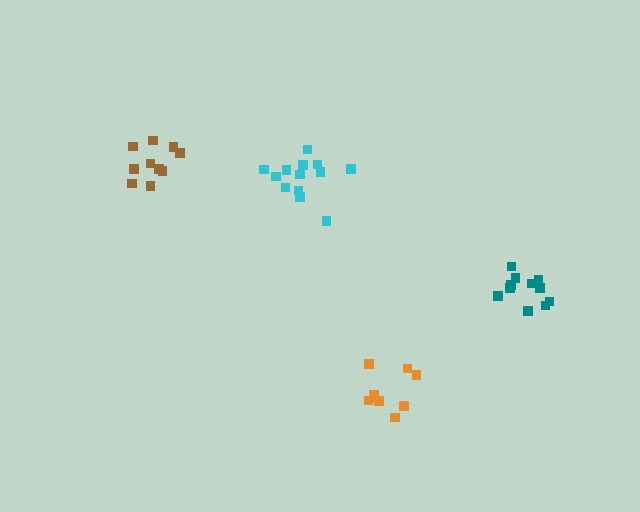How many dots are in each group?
Group 1: 13 dots, Group 2: 10 dots, Group 3: 11 dots, Group 4: 10 dots (44 total).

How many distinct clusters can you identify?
There are 4 distinct clusters.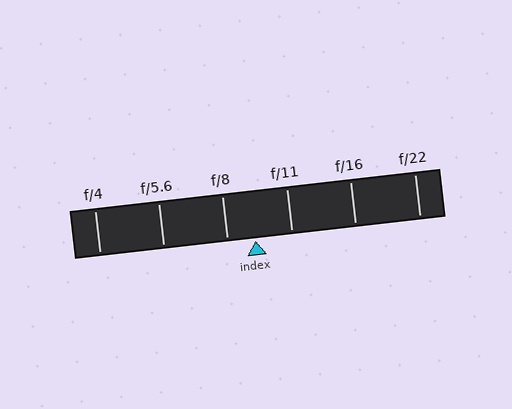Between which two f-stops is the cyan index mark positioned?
The index mark is between f/8 and f/11.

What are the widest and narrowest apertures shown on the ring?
The widest aperture shown is f/4 and the narrowest is f/22.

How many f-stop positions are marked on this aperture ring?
There are 6 f-stop positions marked.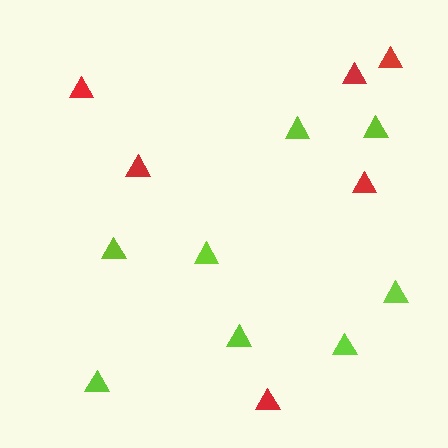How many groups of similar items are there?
There are 2 groups: one group of red triangles (6) and one group of lime triangles (8).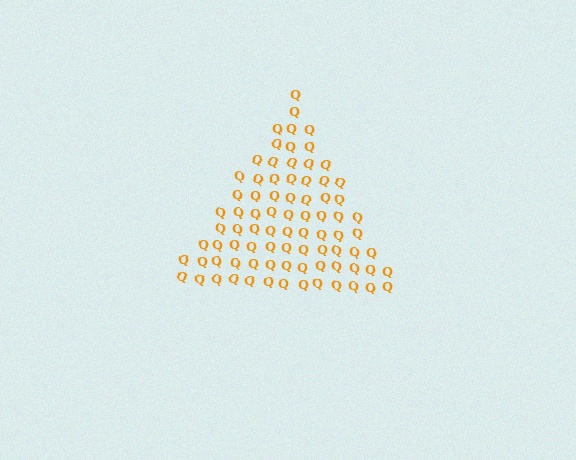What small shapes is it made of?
It is made of small letter Q's.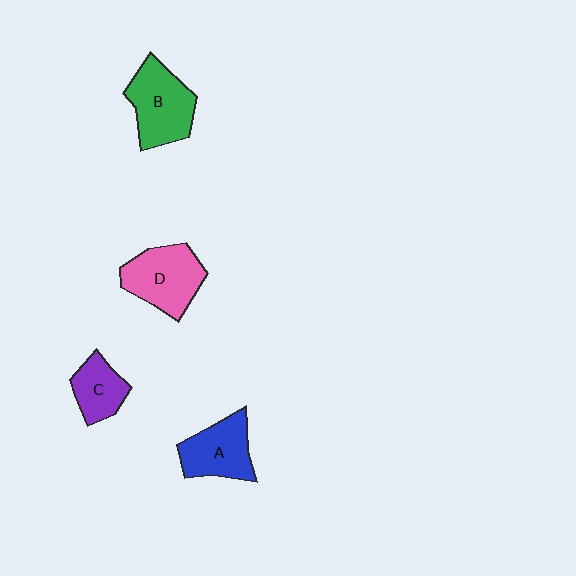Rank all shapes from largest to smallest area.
From largest to smallest: B (green), D (pink), A (blue), C (purple).